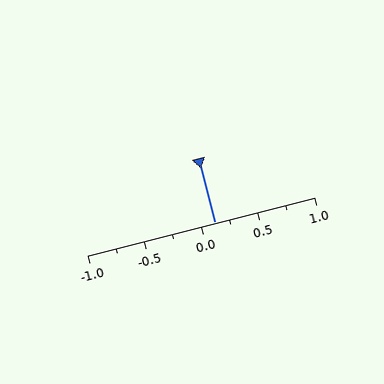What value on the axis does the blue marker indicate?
The marker indicates approximately 0.12.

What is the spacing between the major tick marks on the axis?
The major ticks are spaced 0.5 apart.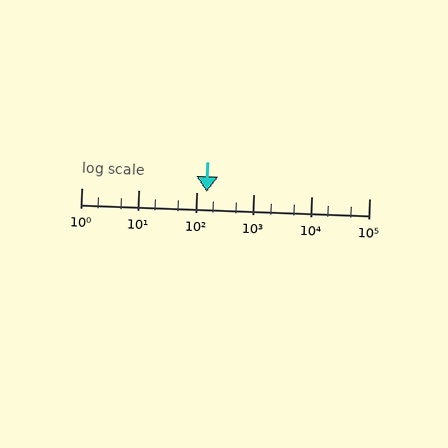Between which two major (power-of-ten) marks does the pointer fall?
The pointer is between 100 and 1000.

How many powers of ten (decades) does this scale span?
The scale spans 5 decades, from 1 to 100000.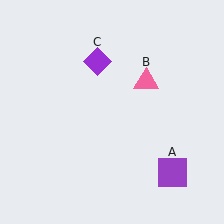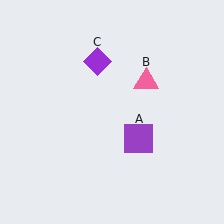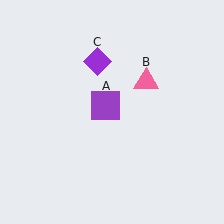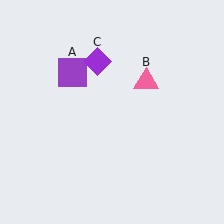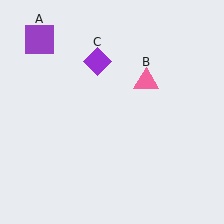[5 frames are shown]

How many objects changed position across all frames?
1 object changed position: purple square (object A).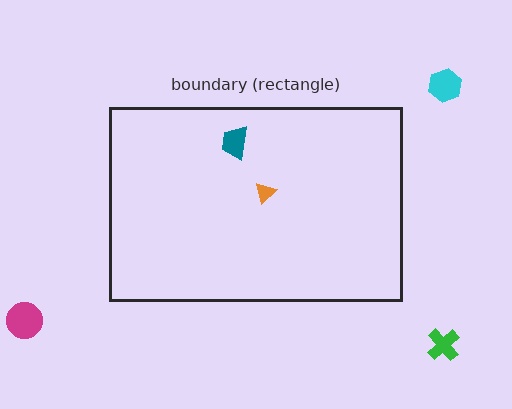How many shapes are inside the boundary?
2 inside, 3 outside.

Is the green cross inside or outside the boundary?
Outside.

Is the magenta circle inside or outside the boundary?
Outside.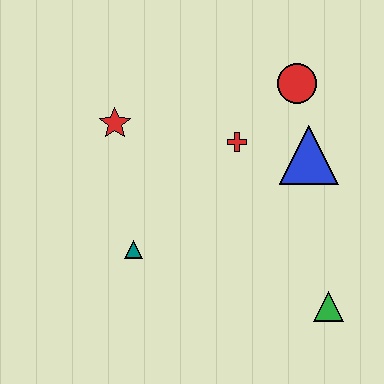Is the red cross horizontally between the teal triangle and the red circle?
Yes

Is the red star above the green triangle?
Yes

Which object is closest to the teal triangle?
The red star is closest to the teal triangle.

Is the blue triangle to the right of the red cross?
Yes